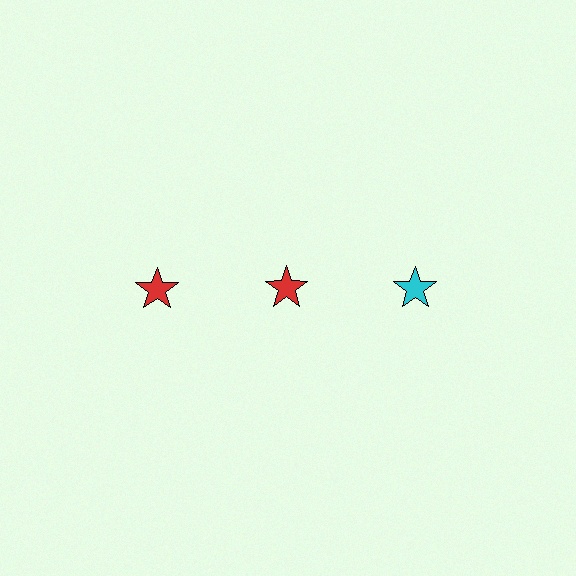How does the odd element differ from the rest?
It has a different color: cyan instead of red.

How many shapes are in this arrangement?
There are 3 shapes arranged in a grid pattern.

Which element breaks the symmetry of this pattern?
The cyan star in the top row, center column breaks the symmetry. All other shapes are red stars.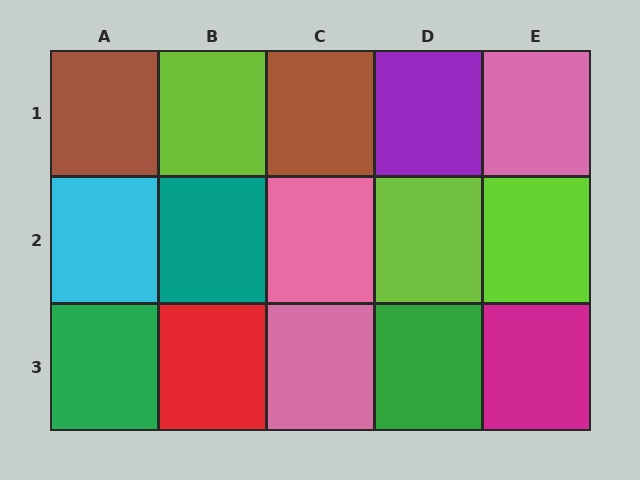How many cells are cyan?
1 cell is cyan.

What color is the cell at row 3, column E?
Magenta.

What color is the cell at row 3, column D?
Green.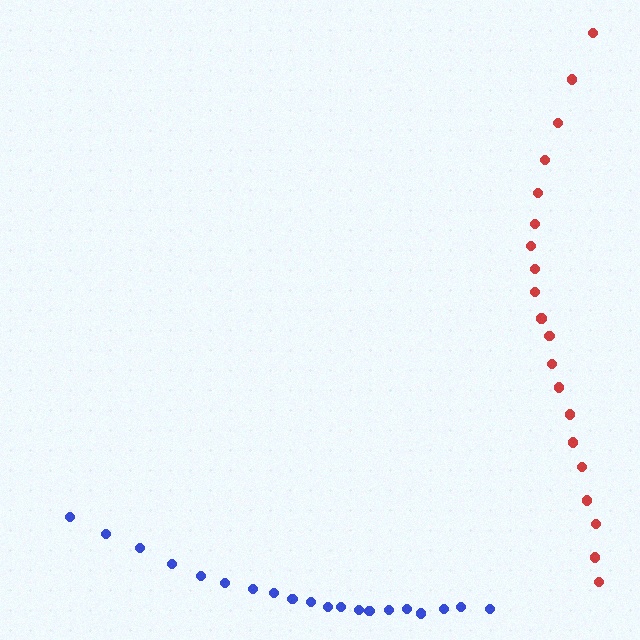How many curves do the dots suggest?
There are 2 distinct paths.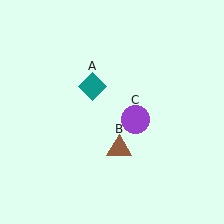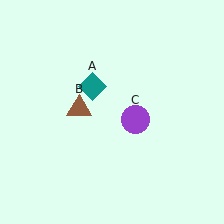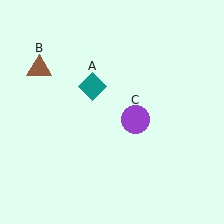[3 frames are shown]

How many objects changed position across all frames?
1 object changed position: brown triangle (object B).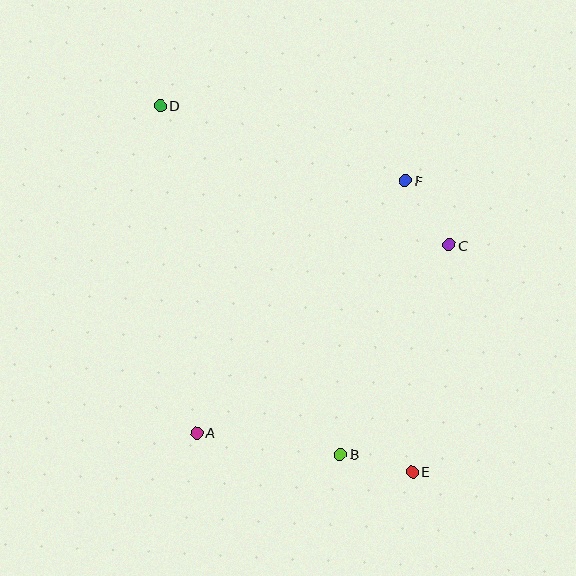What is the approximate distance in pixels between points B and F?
The distance between B and F is approximately 281 pixels.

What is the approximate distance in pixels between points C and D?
The distance between C and D is approximately 320 pixels.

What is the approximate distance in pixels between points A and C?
The distance between A and C is approximately 314 pixels.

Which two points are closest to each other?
Points B and E are closest to each other.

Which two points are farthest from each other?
Points D and E are farthest from each other.